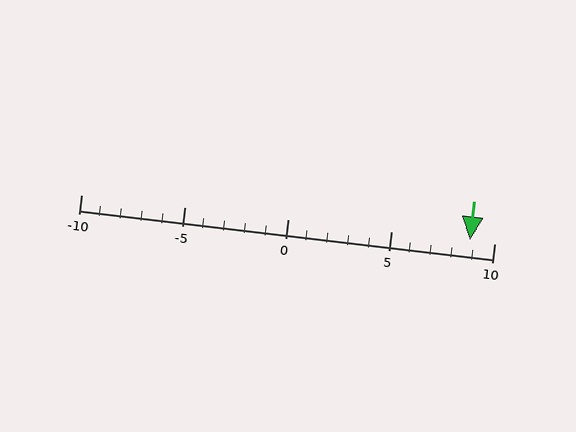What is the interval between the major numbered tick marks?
The major tick marks are spaced 5 units apart.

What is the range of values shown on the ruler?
The ruler shows values from -10 to 10.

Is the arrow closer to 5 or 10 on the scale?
The arrow is closer to 10.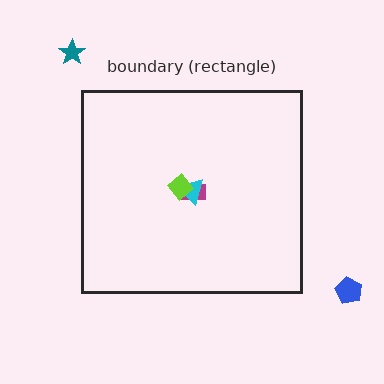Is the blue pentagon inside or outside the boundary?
Outside.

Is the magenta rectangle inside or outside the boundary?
Inside.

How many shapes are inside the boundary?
3 inside, 2 outside.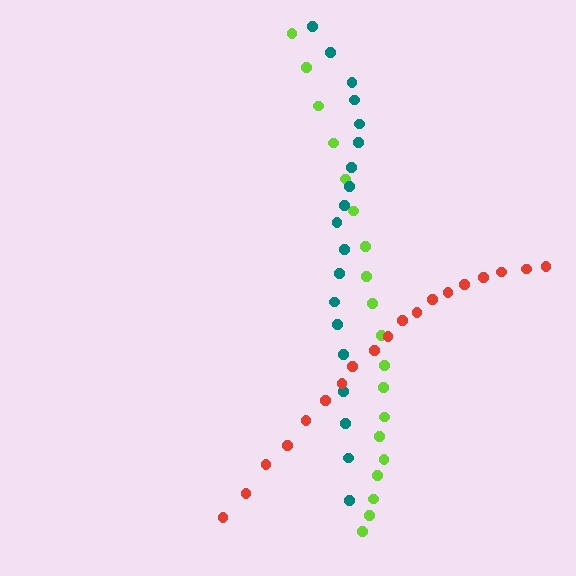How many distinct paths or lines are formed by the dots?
There are 3 distinct paths.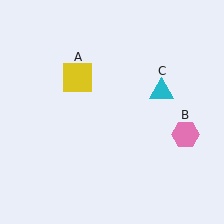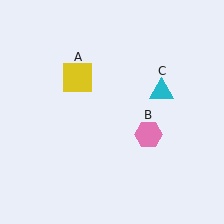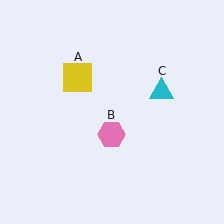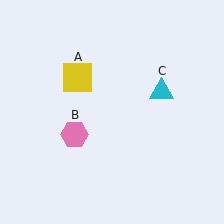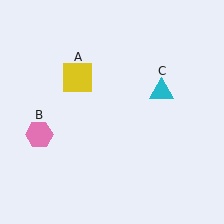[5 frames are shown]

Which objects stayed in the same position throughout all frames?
Yellow square (object A) and cyan triangle (object C) remained stationary.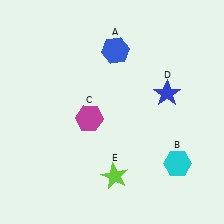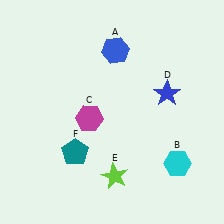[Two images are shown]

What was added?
A teal pentagon (F) was added in Image 2.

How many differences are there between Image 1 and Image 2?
There is 1 difference between the two images.